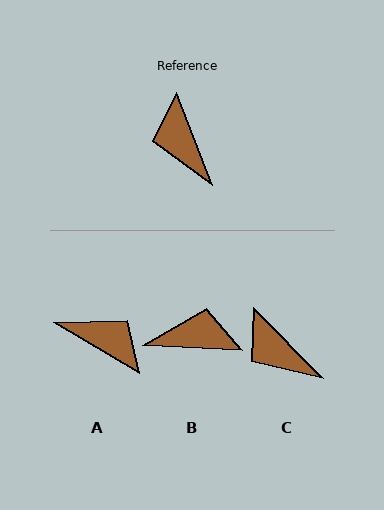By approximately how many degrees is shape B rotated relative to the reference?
Approximately 114 degrees clockwise.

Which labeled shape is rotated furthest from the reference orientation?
A, about 143 degrees away.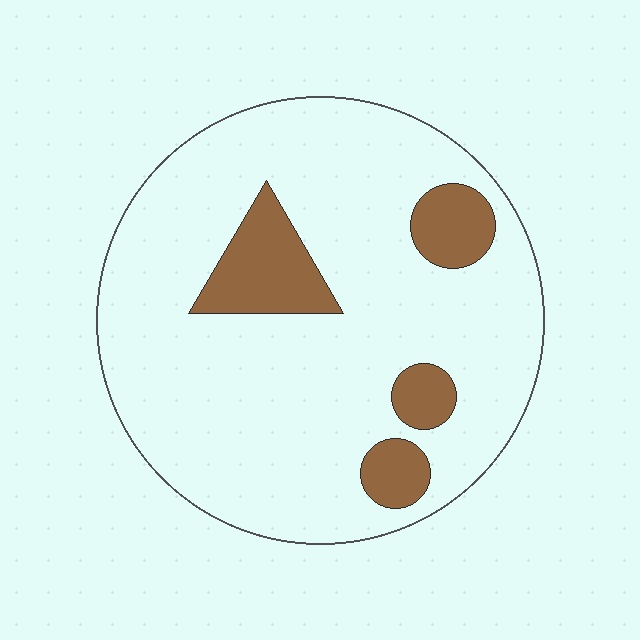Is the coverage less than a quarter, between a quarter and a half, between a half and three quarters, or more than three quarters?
Less than a quarter.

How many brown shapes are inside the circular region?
4.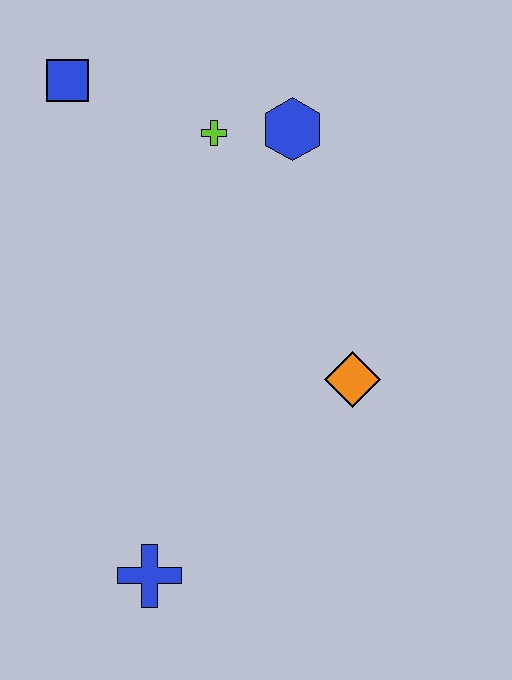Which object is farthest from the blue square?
The blue cross is farthest from the blue square.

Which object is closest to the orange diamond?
The blue hexagon is closest to the orange diamond.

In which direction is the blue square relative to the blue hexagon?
The blue square is to the left of the blue hexagon.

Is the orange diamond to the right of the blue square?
Yes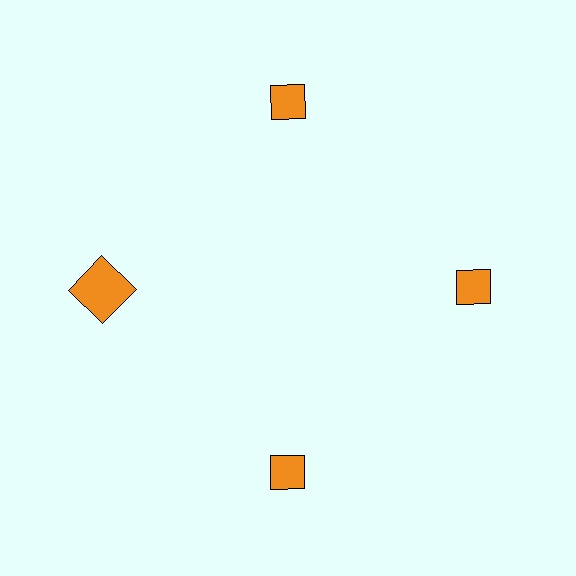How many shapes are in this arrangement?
There are 4 shapes arranged in a ring pattern.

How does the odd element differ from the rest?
It has a different shape: square instead of diamond.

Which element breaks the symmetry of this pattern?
The orange square at roughly the 9 o'clock position breaks the symmetry. All other shapes are orange diamonds.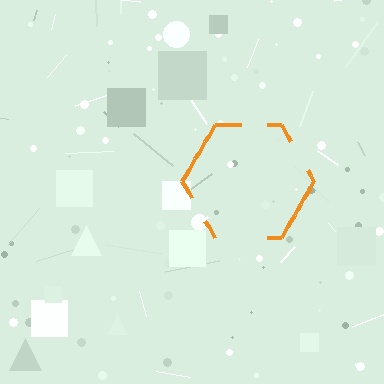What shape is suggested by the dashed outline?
The dashed outline suggests a hexagon.